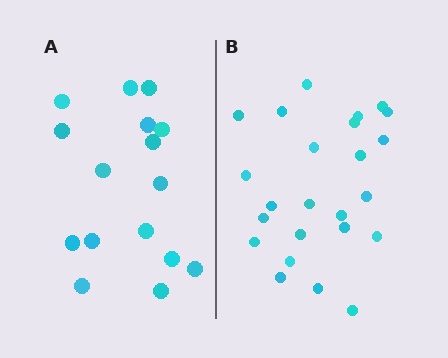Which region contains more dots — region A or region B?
Region B (the right region) has more dots.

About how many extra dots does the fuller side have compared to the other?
Region B has roughly 8 or so more dots than region A.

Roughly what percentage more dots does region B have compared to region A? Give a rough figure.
About 50% more.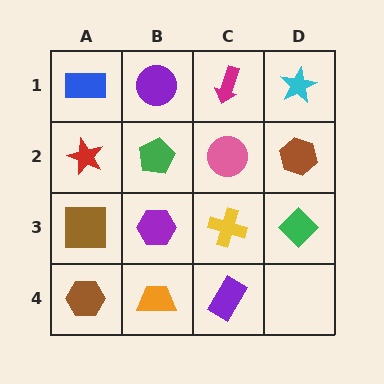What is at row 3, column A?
A brown square.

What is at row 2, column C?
A pink circle.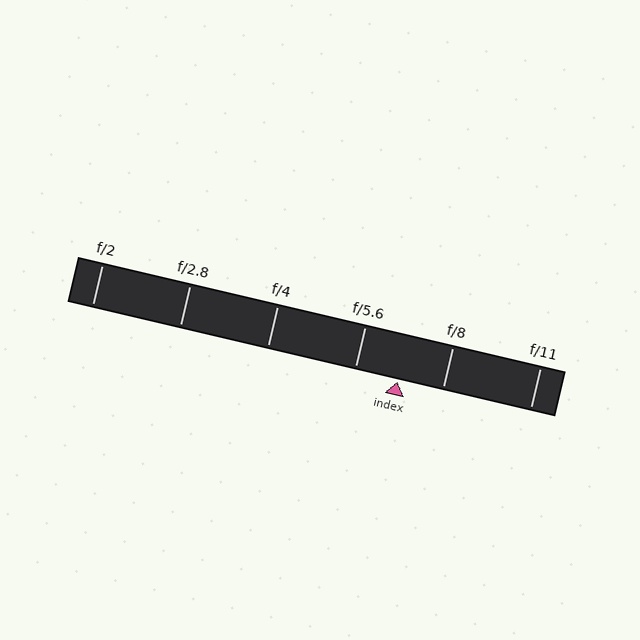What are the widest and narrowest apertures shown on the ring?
The widest aperture shown is f/2 and the narrowest is f/11.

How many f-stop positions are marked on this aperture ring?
There are 6 f-stop positions marked.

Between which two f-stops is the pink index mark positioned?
The index mark is between f/5.6 and f/8.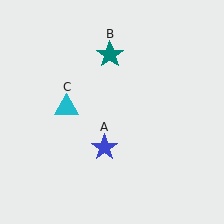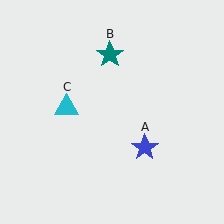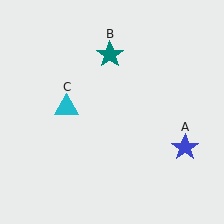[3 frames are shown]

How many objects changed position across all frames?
1 object changed position: blue star (object A).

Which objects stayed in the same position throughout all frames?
Teal star (object B) and cyan triangle (object C) remained stationary.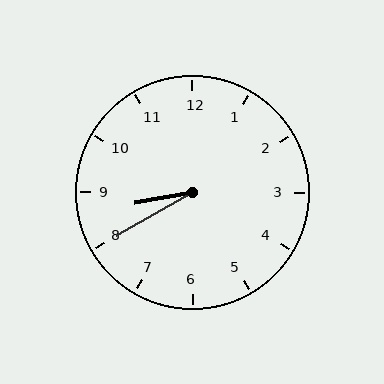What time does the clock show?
8:40.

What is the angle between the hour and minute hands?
Approximately 20 degrees.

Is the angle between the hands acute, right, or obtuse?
It is acute.